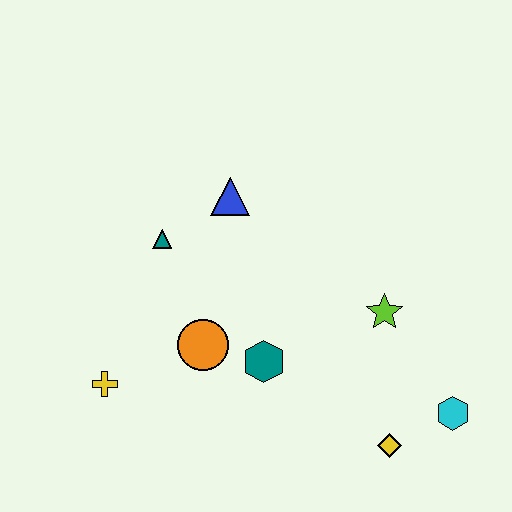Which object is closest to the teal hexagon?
The orange circle is closest to the teal hexagon.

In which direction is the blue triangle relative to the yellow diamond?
The blue triangle is above the yellow diamond.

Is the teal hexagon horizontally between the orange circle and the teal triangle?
No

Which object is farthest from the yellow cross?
The cyan hexagon is farthest from the yellow cross.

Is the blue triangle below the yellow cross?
No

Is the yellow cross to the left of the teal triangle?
Yes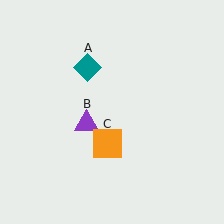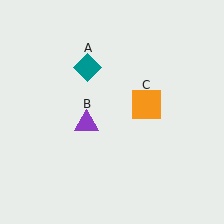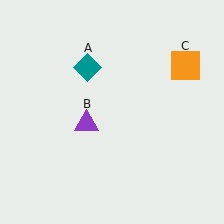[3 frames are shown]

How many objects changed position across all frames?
1 object changed position: orange square (object C).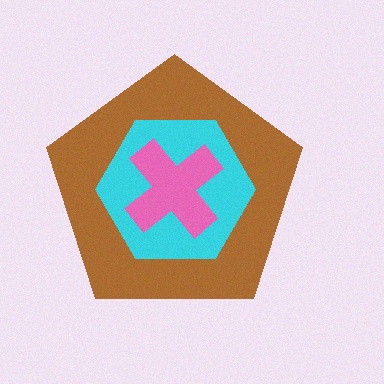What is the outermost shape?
The brown pentagon.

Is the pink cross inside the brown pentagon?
Yes.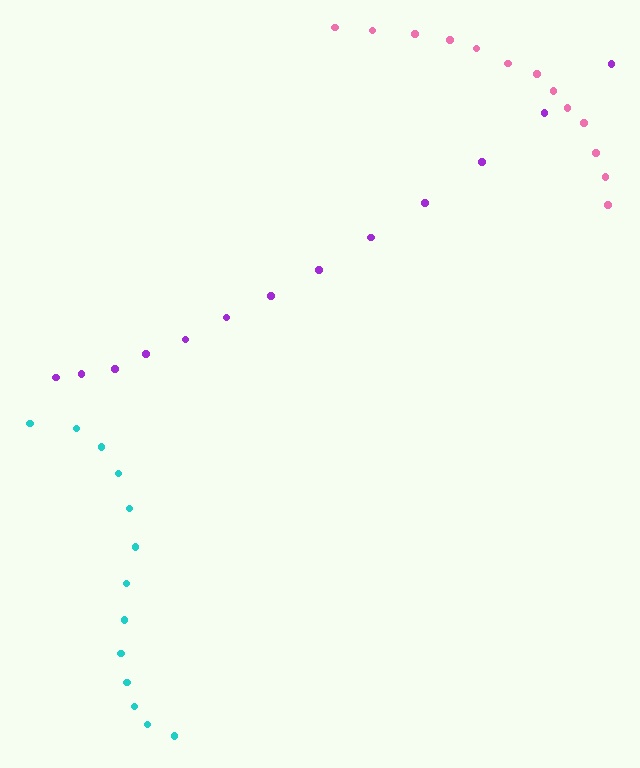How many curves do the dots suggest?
There are 3 distinct paths.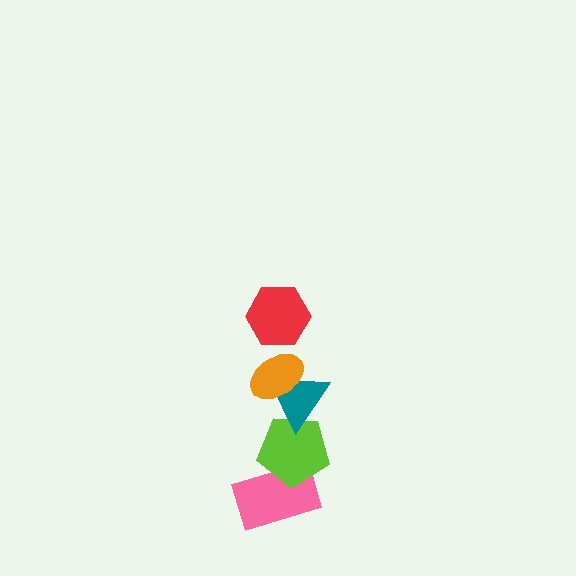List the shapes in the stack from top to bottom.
From top to bottom: the red hexagon, the orange ellipse, the teal triangle, the lime pentagon, the pink rectangle.